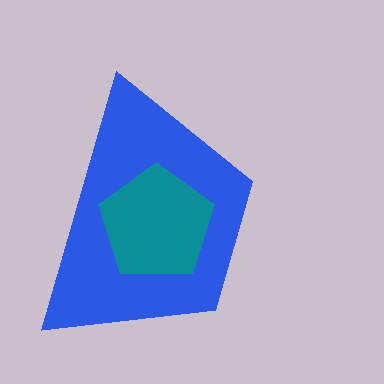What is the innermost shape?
The teal pentagon.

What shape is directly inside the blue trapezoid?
The teal pentagon.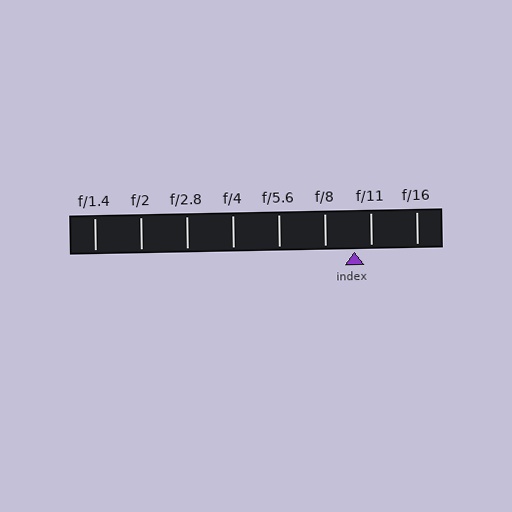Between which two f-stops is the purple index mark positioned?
The index mark is between f/8 and f/11.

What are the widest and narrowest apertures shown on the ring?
The widest aperture shown is f/1.4 and the narrowest is f/16.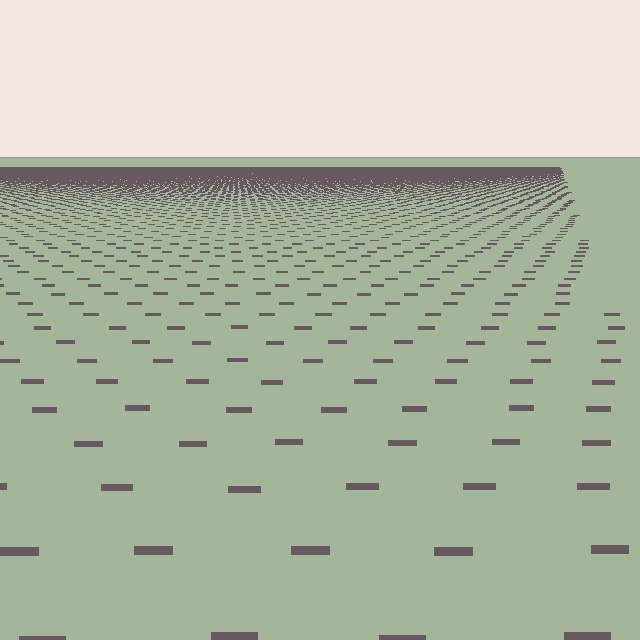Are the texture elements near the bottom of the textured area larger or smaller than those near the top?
Larger. Near the bottom, elements are closer to the viewer and appear at a bigger on-screen size.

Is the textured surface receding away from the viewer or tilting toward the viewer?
The surface is receding away from the viewer. Texture elements get smaller and denser toward the top.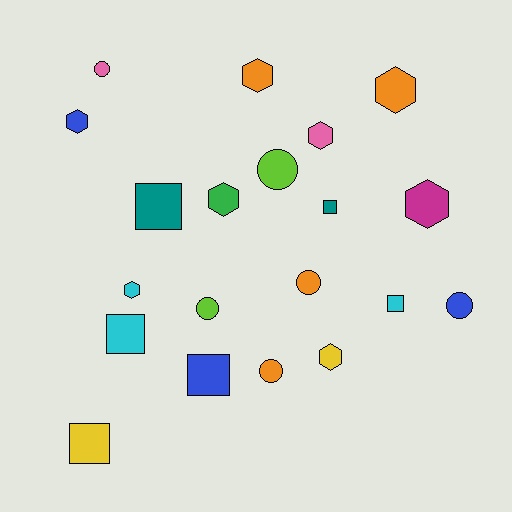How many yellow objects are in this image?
There are 2 yellow objects.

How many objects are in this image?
There are 20 objects.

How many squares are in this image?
There are 6 squares.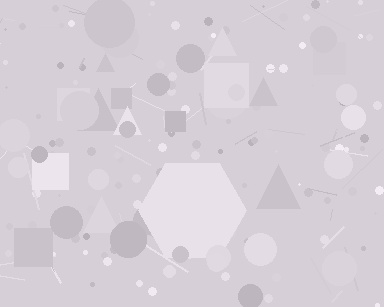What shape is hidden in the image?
A hexagon is hidden in the image.